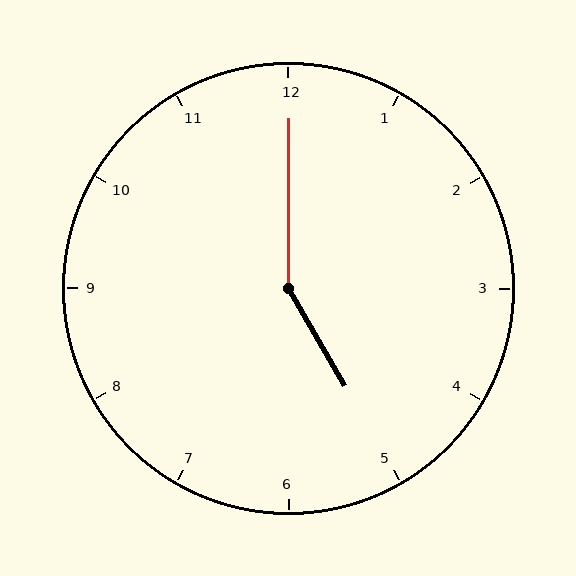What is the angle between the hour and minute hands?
Approximately 150 degrees.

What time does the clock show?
5:00.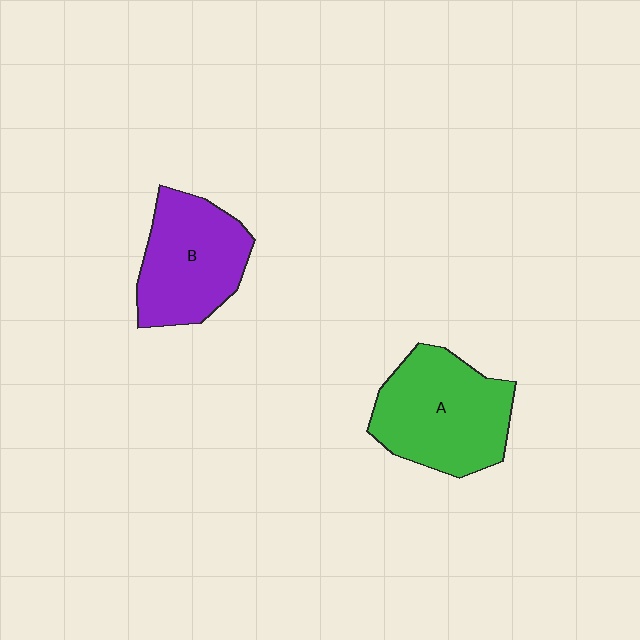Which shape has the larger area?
Shape A (green).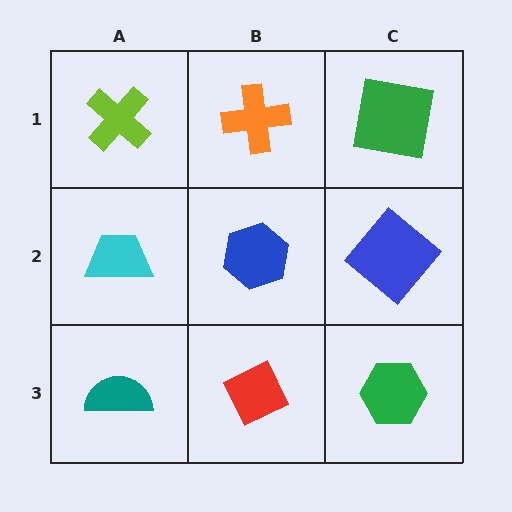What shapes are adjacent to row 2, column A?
A lime cross (row 1, column A), a teal semicircle (row 3, column A), a blue hexagon (row 2, column B).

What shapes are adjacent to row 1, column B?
A blue hexagon (row 2, column B), a lime cross (row 1, column A), a green square (row 1, column C).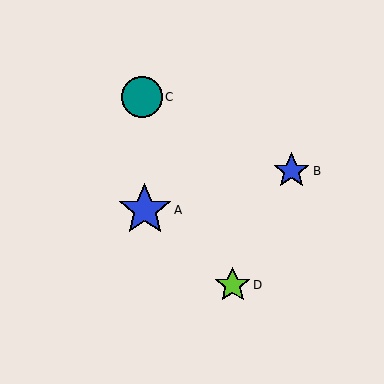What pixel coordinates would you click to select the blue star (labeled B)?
Click at (292, 171) to select the blue star B.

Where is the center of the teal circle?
The center of the teal circle is at (142, 97).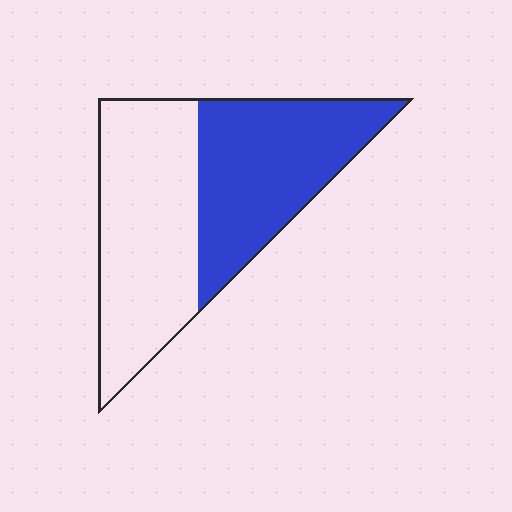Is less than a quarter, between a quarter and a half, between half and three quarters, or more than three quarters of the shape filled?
Between a quarter and a half.